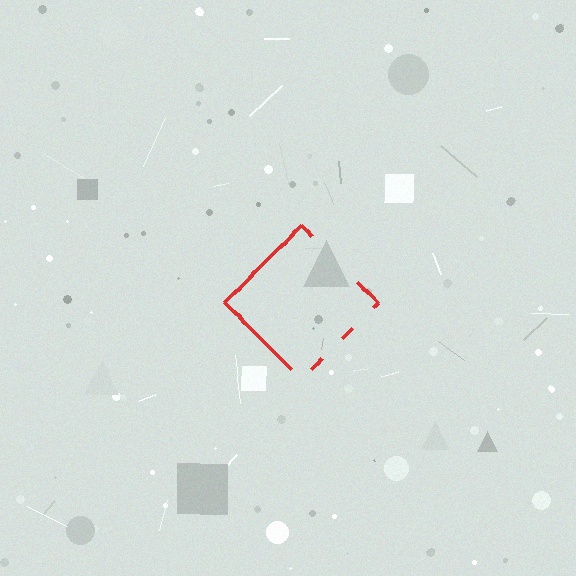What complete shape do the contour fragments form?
The contour fragments form a diamond.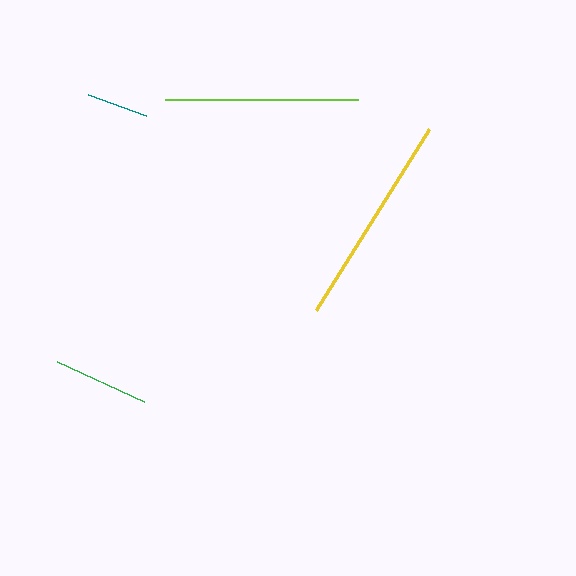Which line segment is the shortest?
The teal line is the shortest at approximately 62 pixels.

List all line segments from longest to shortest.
From longest to shortest: yellow, lime, green, teal.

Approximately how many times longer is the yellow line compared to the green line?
The yellow line is approximately 2.2 times the length of the green line.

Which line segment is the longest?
The yellow line is the longest at approximately 214 pixels.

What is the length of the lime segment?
The lime segment is approximately 193 pixels long.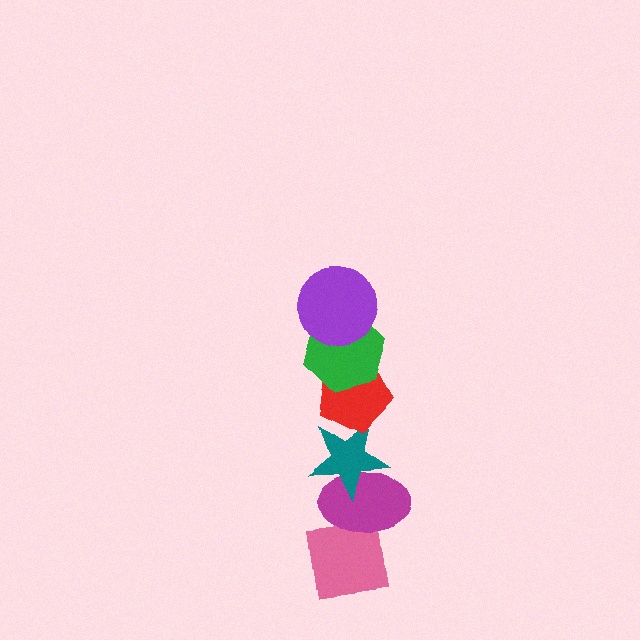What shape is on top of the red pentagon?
The green hexagon is on top of the red pentagon.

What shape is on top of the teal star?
The red pentagon is on top of the teal star.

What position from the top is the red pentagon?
The red pentagon is 3rd from the top.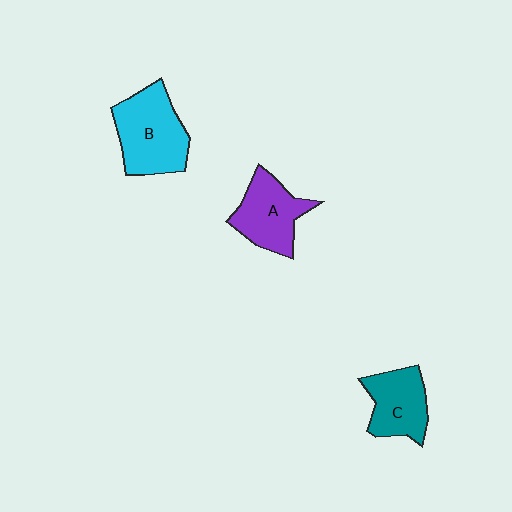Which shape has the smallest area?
Shape C (teal).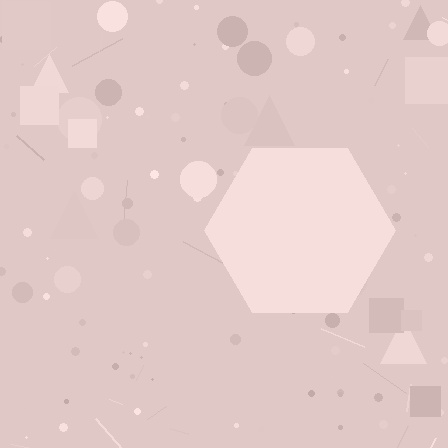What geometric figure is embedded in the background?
A hexagon is embedded in the background.